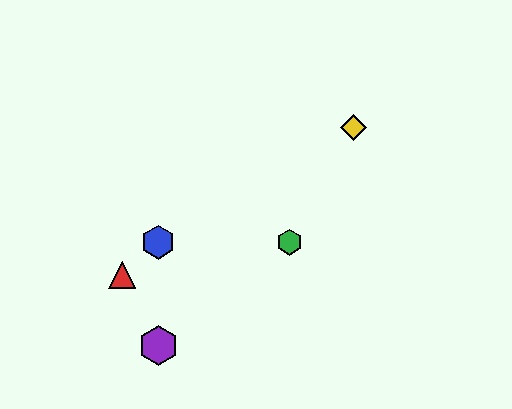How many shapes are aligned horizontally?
2 shapes (the blue hexagon, the green hexagon) are aligned horizontally.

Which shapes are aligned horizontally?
The blue hexagon, the green hexagon are aligned horizontally.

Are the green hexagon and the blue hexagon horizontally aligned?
Yes, both are at y≈242.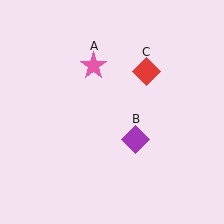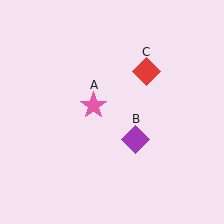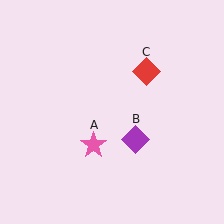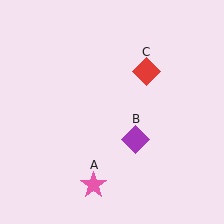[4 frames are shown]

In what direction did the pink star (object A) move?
The pink star (object A) moved down.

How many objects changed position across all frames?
1 object changed position: pink star (object A).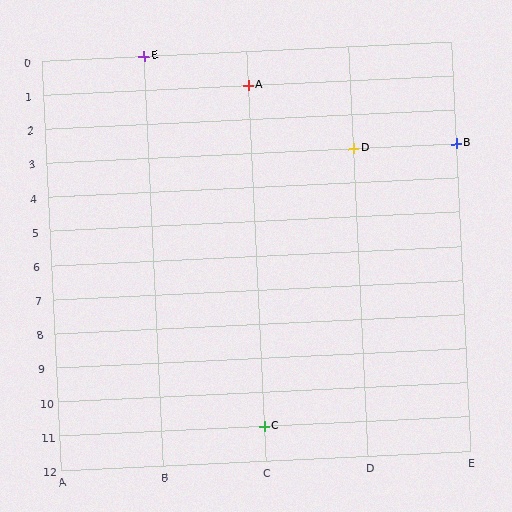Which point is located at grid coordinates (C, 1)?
Point A is at (C, 1).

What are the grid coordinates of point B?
Point B is at grid coordinates (E, 3).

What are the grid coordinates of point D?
Point D is at grid coordinates (D, 3).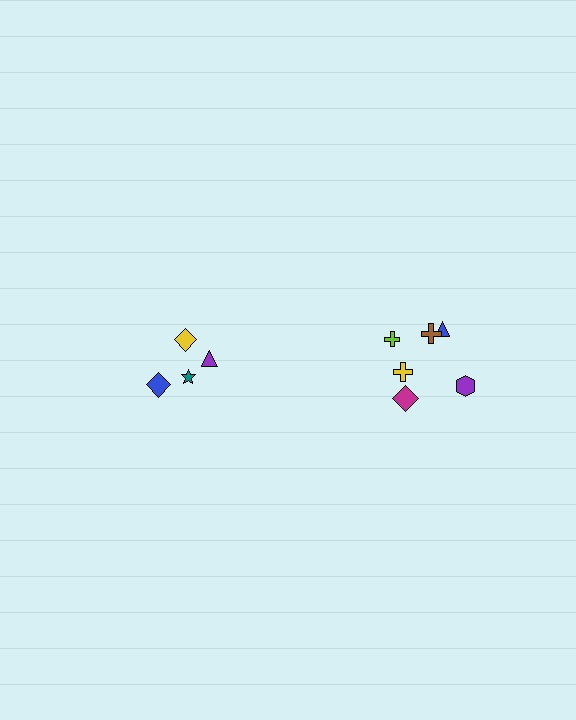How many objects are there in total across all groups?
There are 10 objects.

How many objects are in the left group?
There are 4 objects.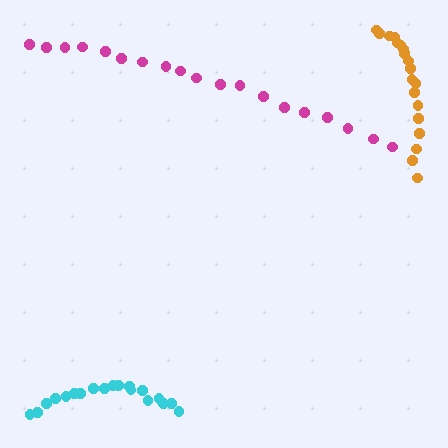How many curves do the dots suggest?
There are 3 distinct paths.